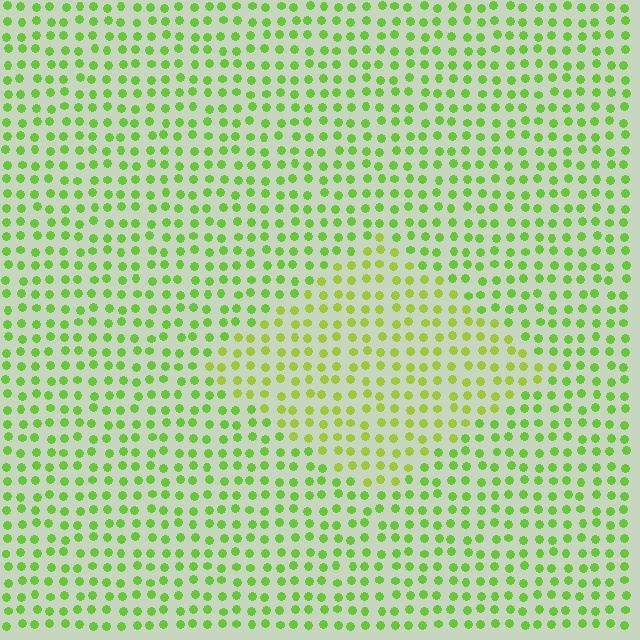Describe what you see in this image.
The image is filled with small lime elements in a uniform arrangement. A diamond-shaped region is visible where the elements are tinted to a slightly different hue, forming a subtle color boundary.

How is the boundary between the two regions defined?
The boundary is defined purely by a slight shift in hue (about 23 degrees). Spacing, size, and orientation are identical on both sides.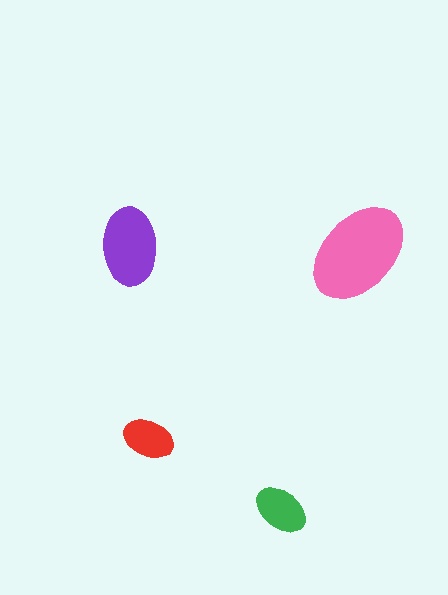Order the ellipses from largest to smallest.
the pink one, the purple one, the green one, the red one.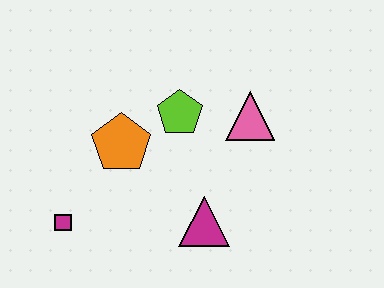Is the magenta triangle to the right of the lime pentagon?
Yes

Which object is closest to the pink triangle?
The lime pentagon is closest to the pink triangle.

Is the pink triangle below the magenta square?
No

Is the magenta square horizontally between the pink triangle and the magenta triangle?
No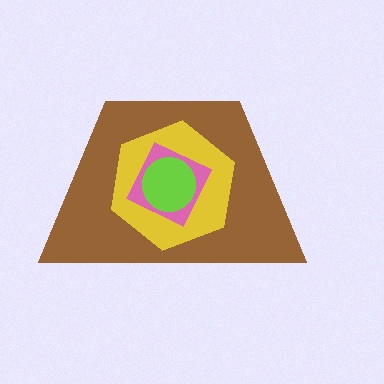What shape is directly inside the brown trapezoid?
The yellow hexagon.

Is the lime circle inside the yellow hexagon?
Yes.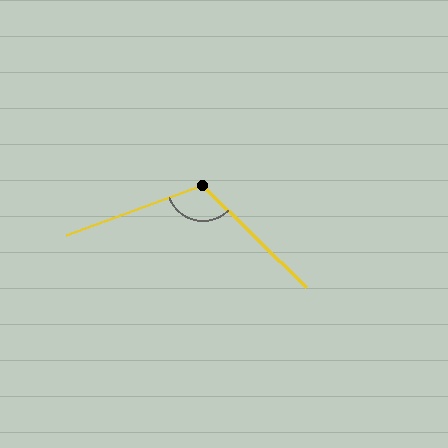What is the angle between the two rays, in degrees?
Approximately 115 degrees.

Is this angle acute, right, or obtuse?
It is obtuse.